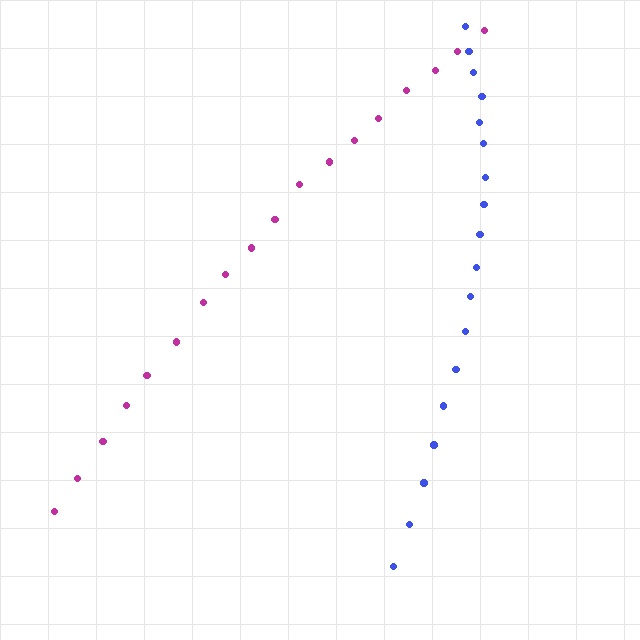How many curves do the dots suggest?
There are 2 distinct paths.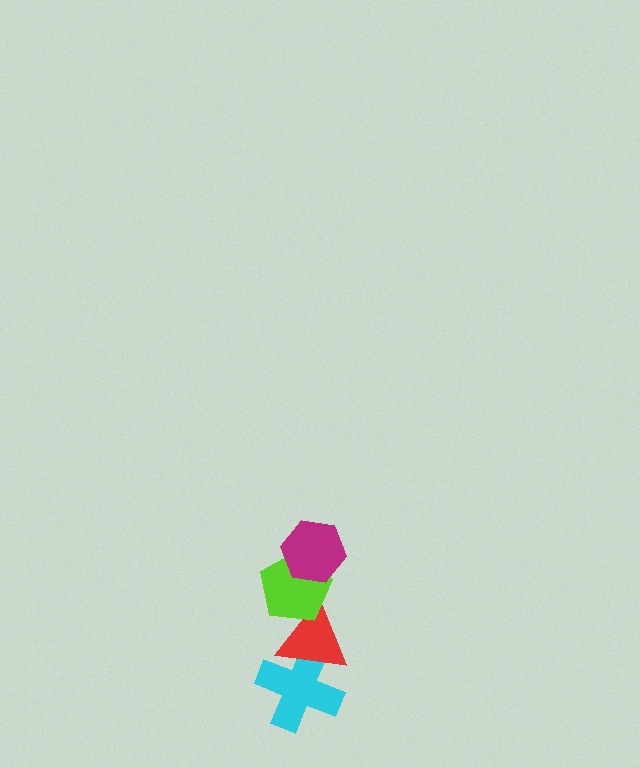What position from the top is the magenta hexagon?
The magenta hexagon is 1st from the top.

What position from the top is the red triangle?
The red triangle is 3rd from the top.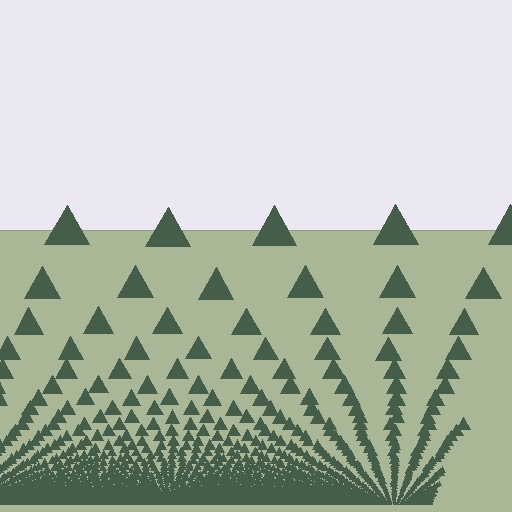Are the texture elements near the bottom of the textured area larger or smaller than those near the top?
Smaller. The gradient is inverted — elements near the bottom are smaller and denser.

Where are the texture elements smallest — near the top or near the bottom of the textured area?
Near the bottom.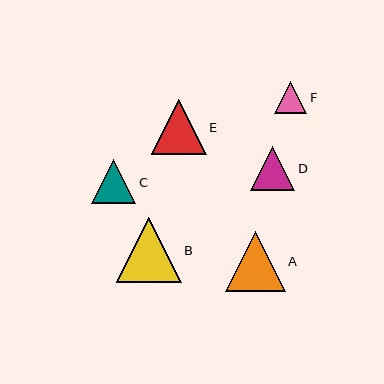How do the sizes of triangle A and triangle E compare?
Triangle A and triangle E are approximately the same size.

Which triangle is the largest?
Triangle B is the largest with a size of approximately 65 pixels.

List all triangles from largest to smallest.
From largest to smallest: B, A, E, D, C, F.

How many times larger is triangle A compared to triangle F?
Triangle A is approximately 1.9 times the size of triangle F.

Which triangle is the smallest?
Triangle F is the smallest with a size of approximately 32 pixels.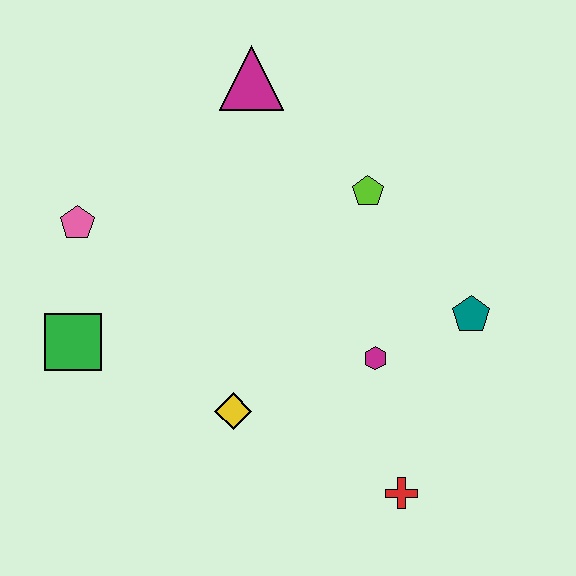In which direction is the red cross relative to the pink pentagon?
The red cross is to the right of the pink pentagon.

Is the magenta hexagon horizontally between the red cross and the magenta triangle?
Yes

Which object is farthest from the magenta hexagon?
The pink pentagon is farthest from the magenta hexagon.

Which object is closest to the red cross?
The magenta hexagon is closest to the red cross.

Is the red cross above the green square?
No